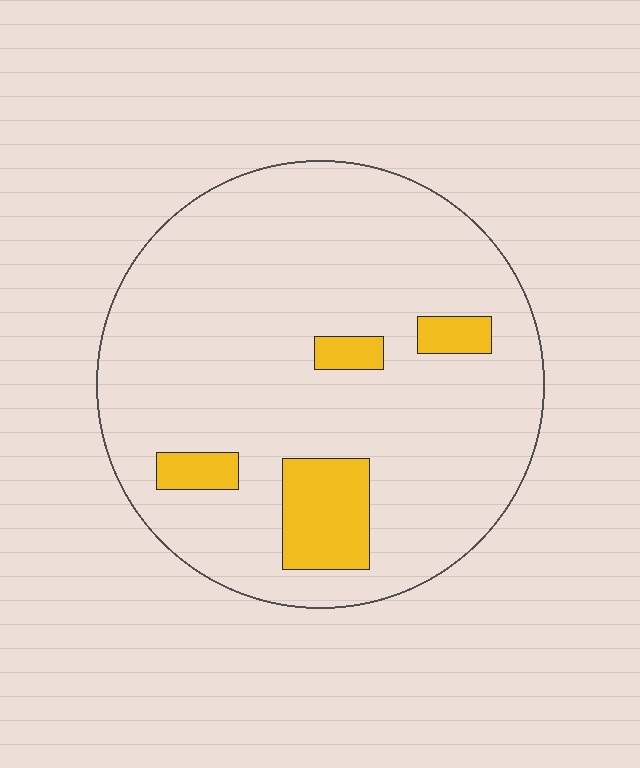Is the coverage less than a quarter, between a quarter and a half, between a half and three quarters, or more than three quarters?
Less than a quarter.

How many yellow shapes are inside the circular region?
4.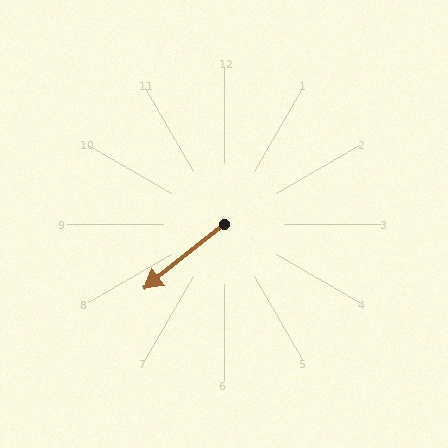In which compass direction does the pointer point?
Southwest.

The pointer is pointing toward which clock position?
Roughly 8 o'clock.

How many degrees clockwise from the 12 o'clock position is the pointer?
Approximately 231 degrees.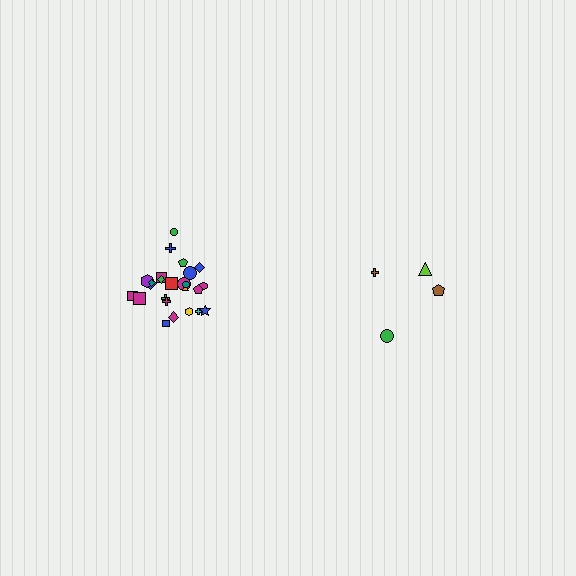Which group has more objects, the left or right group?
The left group.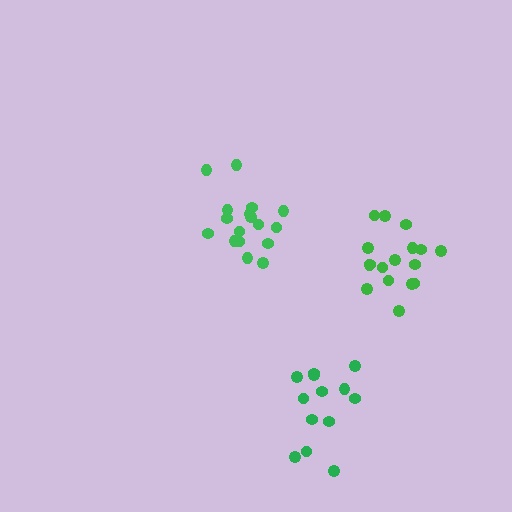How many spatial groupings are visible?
There are 3 spatial groupings.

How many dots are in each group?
Group 1: 13 dots, Group 2: 17 dots, Group 3: 17 dots (47 total).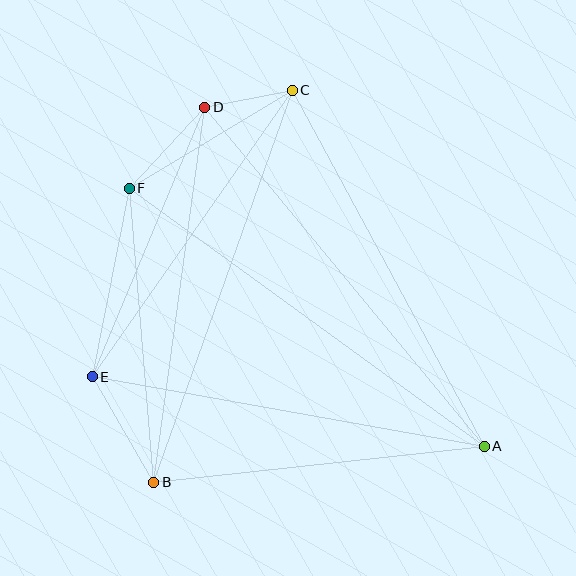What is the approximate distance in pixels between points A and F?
The distance between A and F is approximately 439 pixels.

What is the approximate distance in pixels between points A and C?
The distance between A and C is approximately 404 pixels.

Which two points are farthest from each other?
Points A and D are farthest from each other.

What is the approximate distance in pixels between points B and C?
The distance between B and C is approximately 416 pixels.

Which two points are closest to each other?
Points C and D are closest to each other.